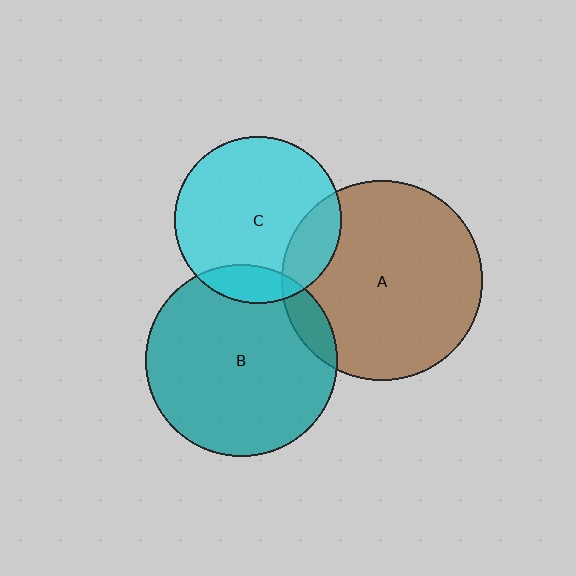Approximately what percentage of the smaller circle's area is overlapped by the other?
Approximately 15%.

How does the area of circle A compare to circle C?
Approximately 1.4 times.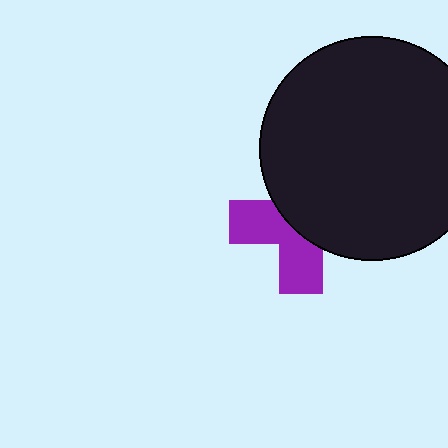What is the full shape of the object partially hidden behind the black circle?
The partially hidden object is a purple cross.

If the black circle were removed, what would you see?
You would see the complete purple cross.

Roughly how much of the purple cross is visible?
A small part of it is visible (roughly 44%).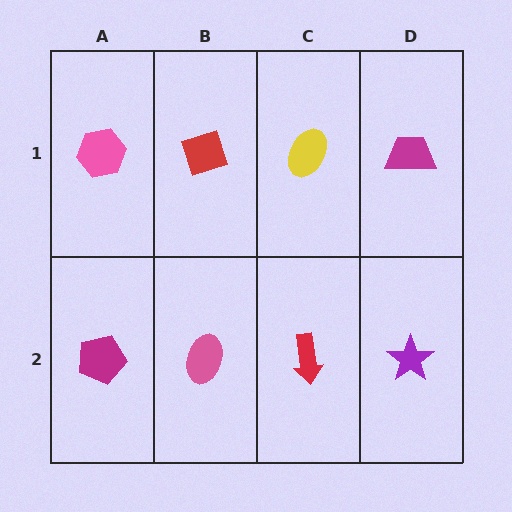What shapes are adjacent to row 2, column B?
A red diamond (row 1, column B), a magenta pentagon (row 2, column A), a red arrow (row 2, column C).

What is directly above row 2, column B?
A red diamond.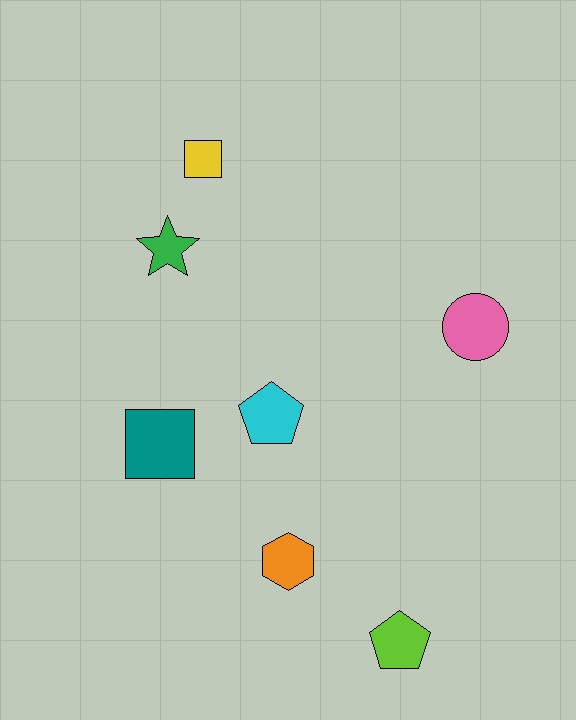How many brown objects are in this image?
There are no brown objects.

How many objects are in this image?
There are 7 objects.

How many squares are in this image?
There are 2 squares.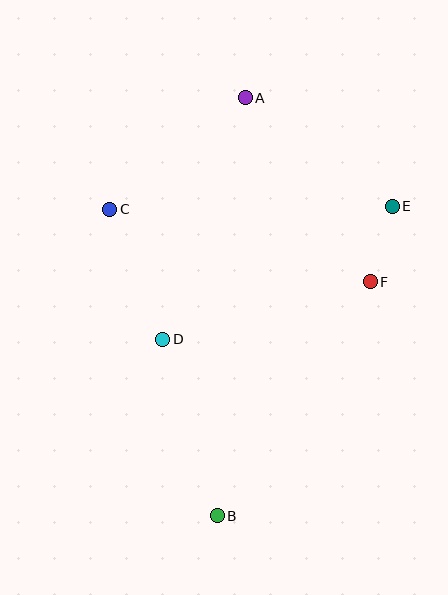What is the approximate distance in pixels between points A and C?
The distance between A and C is approximately 176 pixels.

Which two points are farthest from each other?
Points A and B are farthest from each other.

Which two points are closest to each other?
Points E and F are closest to each other.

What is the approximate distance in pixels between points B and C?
The distance between B and C is approximately 325 pixels.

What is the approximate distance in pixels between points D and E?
The distance between D and E is approximately 265 pixels.